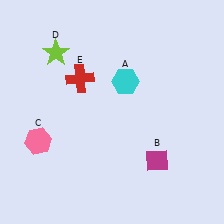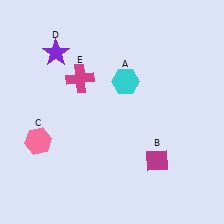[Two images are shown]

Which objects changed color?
D changed from lime to purple. E changed from red to magenta.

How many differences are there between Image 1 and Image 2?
There are 2 differences between the two images.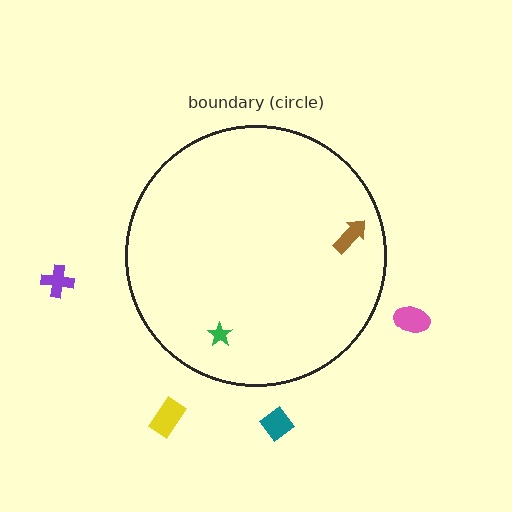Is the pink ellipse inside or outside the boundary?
Outside.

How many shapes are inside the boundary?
2 inside, 4 outside.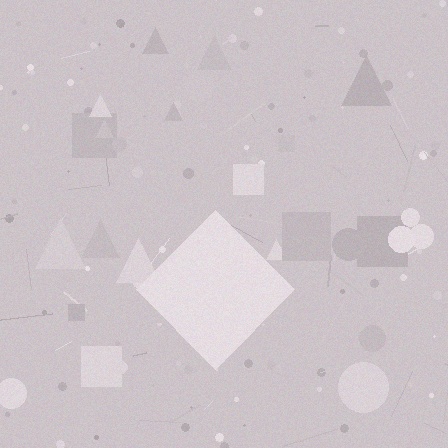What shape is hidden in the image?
A diamond is hidden in the image.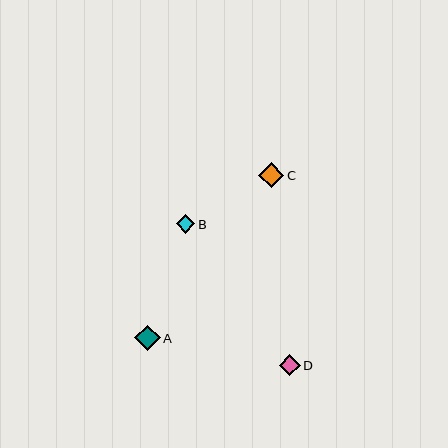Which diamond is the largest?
Diamond C is the largest with a size of approximately 25 pixels.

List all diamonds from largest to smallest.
From largest to smallest: C, A, D, B.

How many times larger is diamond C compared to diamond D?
Diamond C is approximately 1.2 times the size of diamond D.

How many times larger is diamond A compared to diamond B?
Diamond A is approximately 1.4 times the size of diamond B.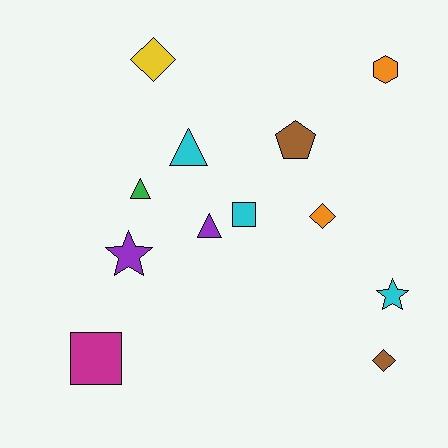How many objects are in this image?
There are 12 objects.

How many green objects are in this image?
There is 1 green object.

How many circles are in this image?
There are no circles.